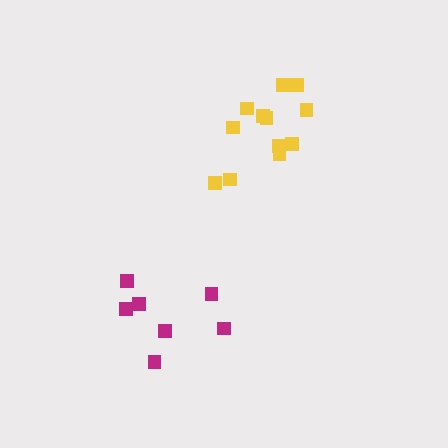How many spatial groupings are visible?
There are 2 spatial groupings.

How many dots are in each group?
Group 1: 7 dots, Group 2: 12 dots (19 total).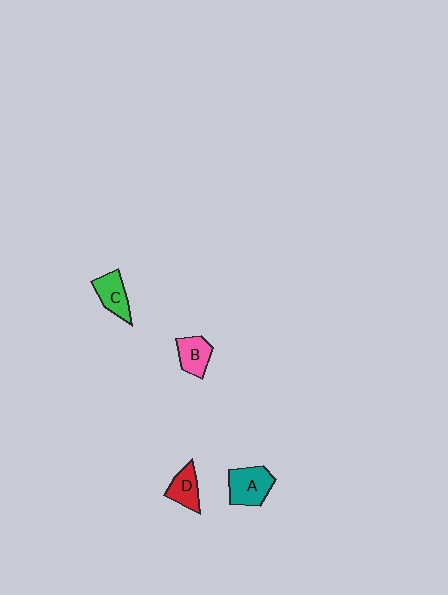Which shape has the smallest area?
Shape D (red).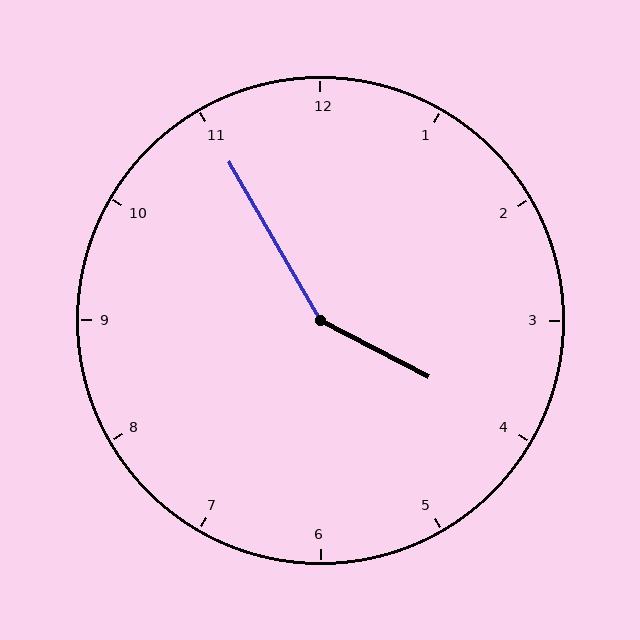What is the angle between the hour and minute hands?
Approximately 148 degrees.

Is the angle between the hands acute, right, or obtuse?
It is obtuse.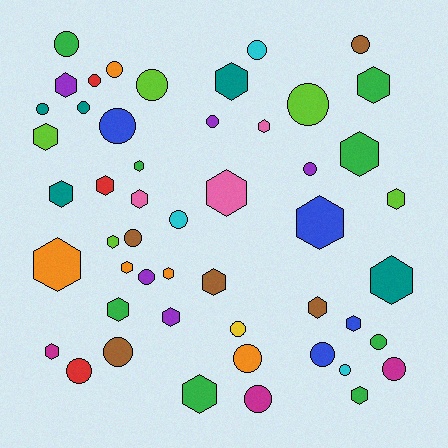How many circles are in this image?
There are 24 circles.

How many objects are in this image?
There are 50 objects.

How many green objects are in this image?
There are 8 green objects.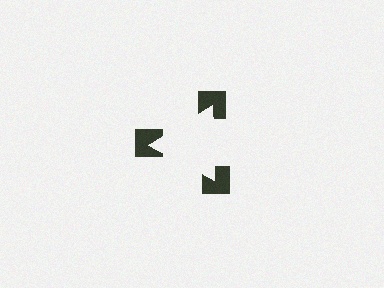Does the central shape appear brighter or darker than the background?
It typically appears slightly brighter than the background, even though no actual brightness change is drawn.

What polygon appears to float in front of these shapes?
An illusory triangle — its edges are inferred from the aligned wedge cuts in the notched squares, not physically drawn.